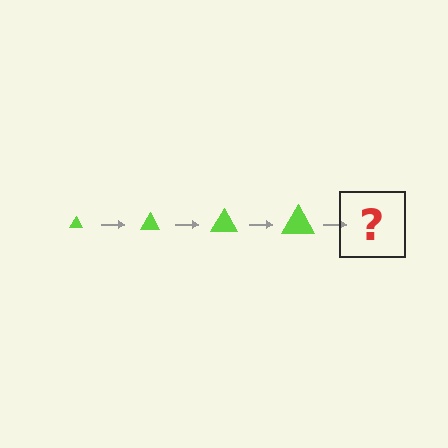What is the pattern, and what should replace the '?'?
The pattern is that the triangle gets progressively larger each step. The '?' should be a lime triangle, larger than the previous one.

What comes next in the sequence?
The next element should be a lime triangle, larger than the previous one.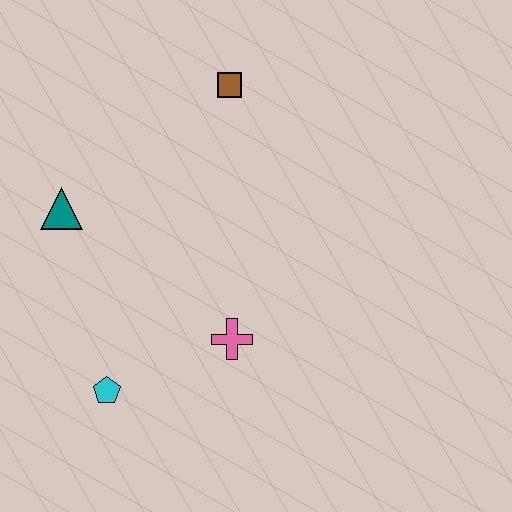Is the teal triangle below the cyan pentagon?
No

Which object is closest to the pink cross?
The cyan pentagon is closest to the pink cross.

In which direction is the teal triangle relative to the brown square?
The teal triangle is to the left of the brown square.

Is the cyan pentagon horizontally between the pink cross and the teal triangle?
Yes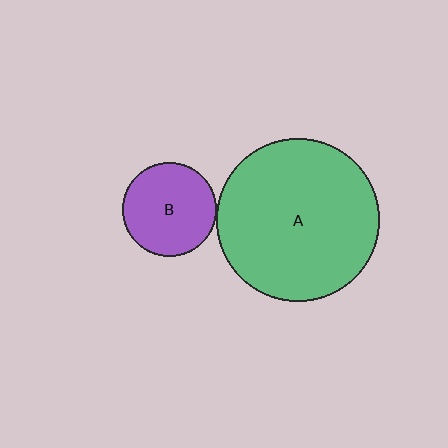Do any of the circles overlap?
No, none of the circles overlap.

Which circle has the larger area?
Circle A (green).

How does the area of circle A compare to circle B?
Approximately 3.0 times.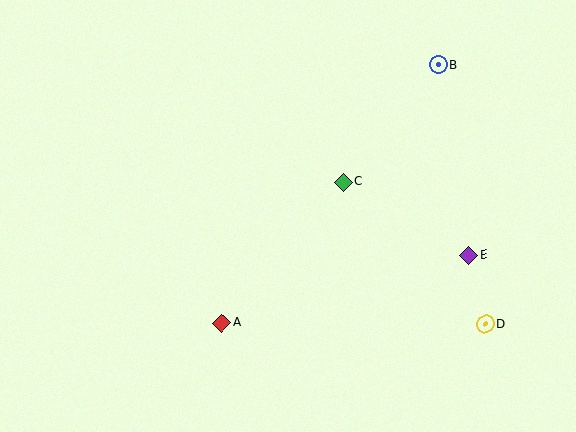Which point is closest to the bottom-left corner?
Point A is closest to the bottom-left corner.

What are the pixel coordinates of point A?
Point A is at (222, 323).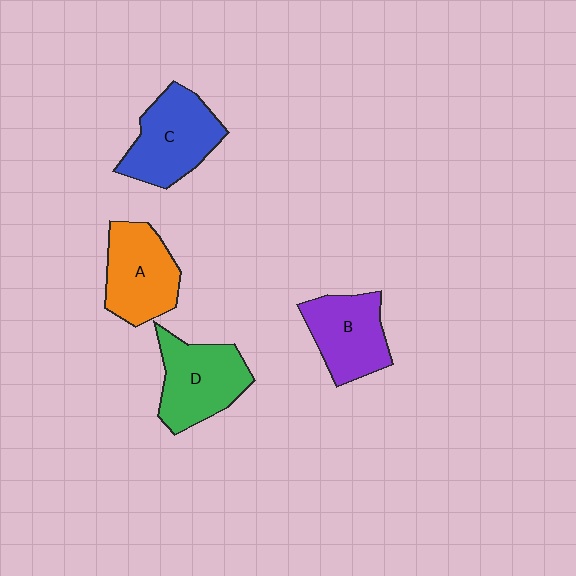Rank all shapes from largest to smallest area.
From largest to smallest: C (blue), D (green), A (orange), B (purple).